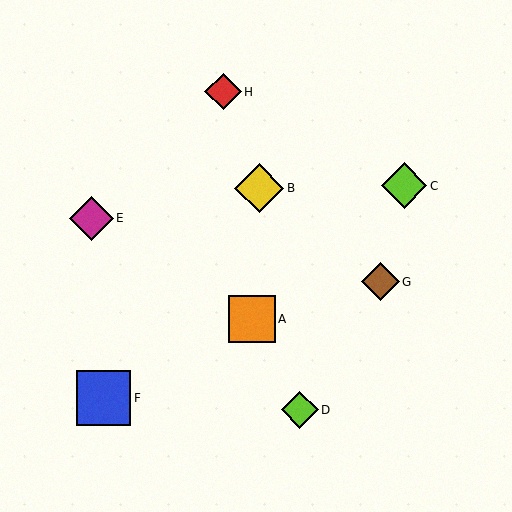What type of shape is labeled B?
Shape B is a yellow diamond.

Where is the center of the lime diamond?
The center of the lime diamond is at (404, 186).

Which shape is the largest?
The blue square (labeled F) is the largest.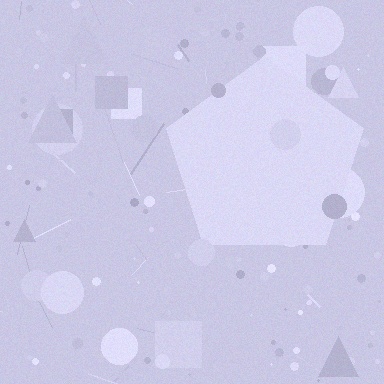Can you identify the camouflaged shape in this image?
The camouflaged shape is a pentagon.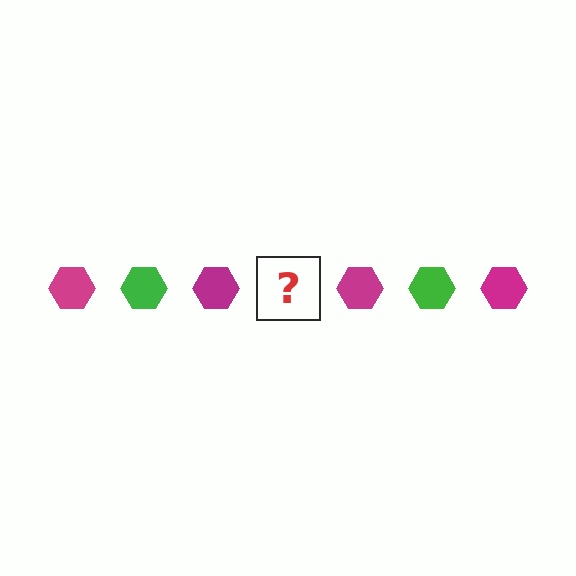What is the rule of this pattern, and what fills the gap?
The rule is that the pattern cycles through magenta, green hexagons. The gap should be filled with a green hexagon.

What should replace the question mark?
The question mark should be replaced with a green hexagon.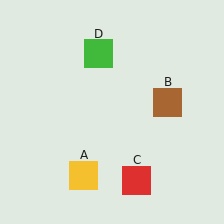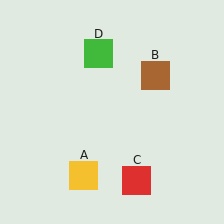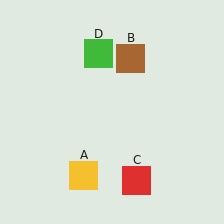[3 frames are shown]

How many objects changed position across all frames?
1 object changed position: brown square (object B).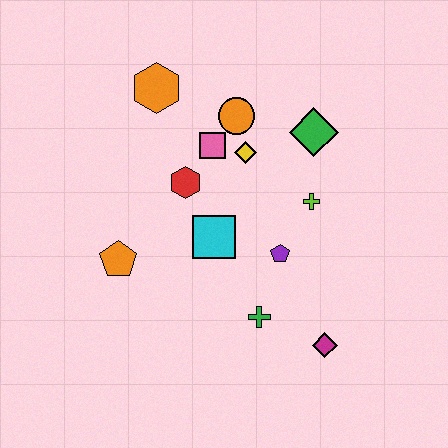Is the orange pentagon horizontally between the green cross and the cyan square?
No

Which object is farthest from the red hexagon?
The magenta diamond is farthest from the red hexagon.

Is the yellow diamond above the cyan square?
Yes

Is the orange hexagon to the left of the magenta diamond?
Yes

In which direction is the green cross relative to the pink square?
The green cross is below the pink square.